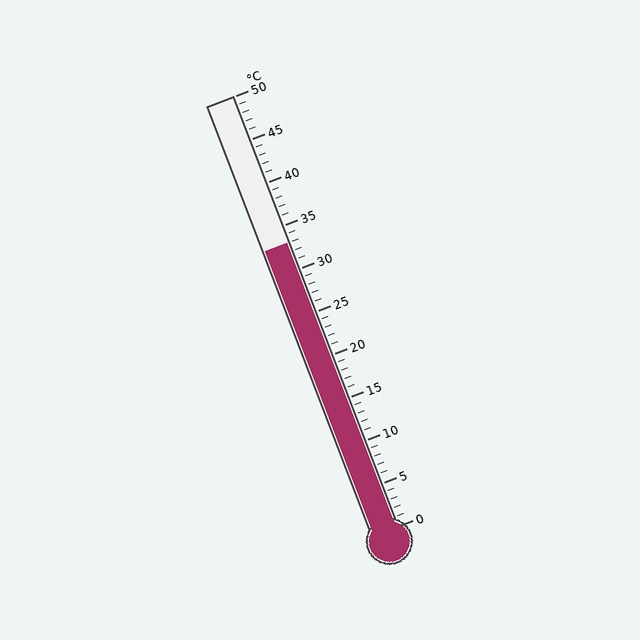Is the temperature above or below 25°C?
The temperature is above 25°C.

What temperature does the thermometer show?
The thermometer shows approximately 33°C.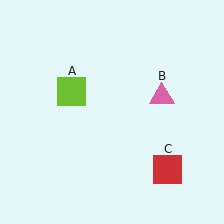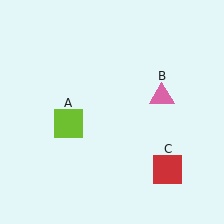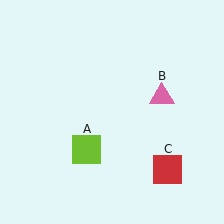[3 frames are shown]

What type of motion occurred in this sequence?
The lime square (object A) rotated counterclockwise around the center of the scene.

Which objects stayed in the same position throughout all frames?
Pink triangle (object B) and red square (object C) remained stationary.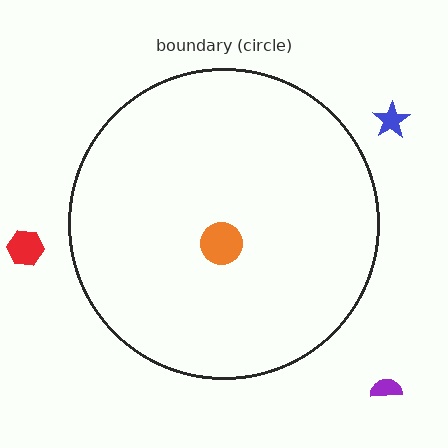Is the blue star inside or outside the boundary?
Outside.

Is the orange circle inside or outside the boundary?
Inside.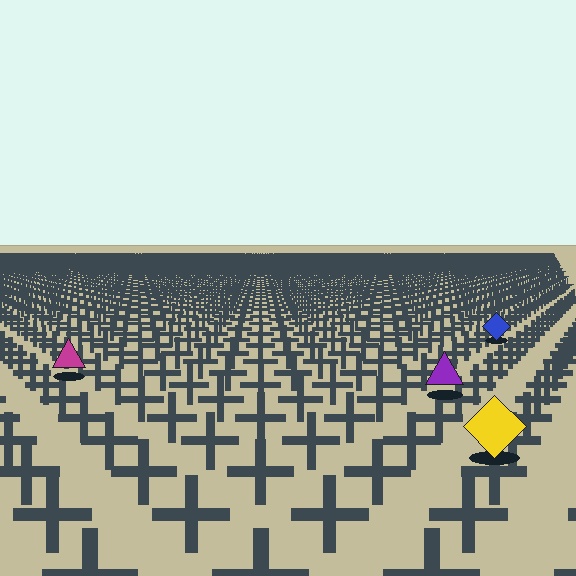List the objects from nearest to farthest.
From nearest to farthest: the yellow diamond, the purple triangle, the magenta triangle, the blue diamond.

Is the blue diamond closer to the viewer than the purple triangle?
No. The purple triangle is closer — you can tell from the texture gradient: the ground texture is coarser near it.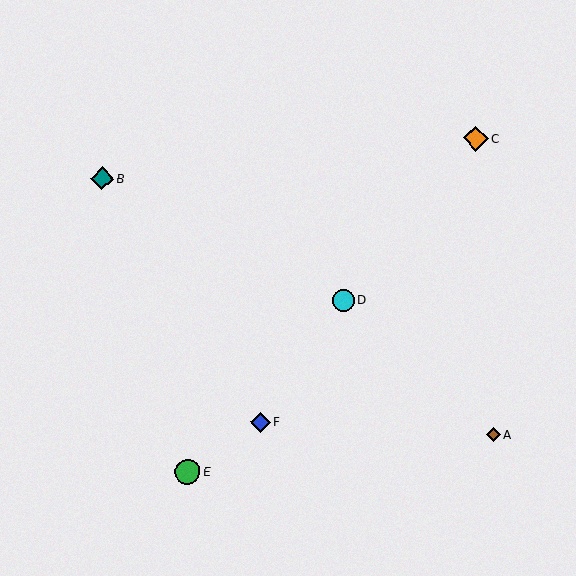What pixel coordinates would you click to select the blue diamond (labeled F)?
Click at (261, 422) to select the blue diamond F.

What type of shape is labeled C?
Shape C is an orange diamond.